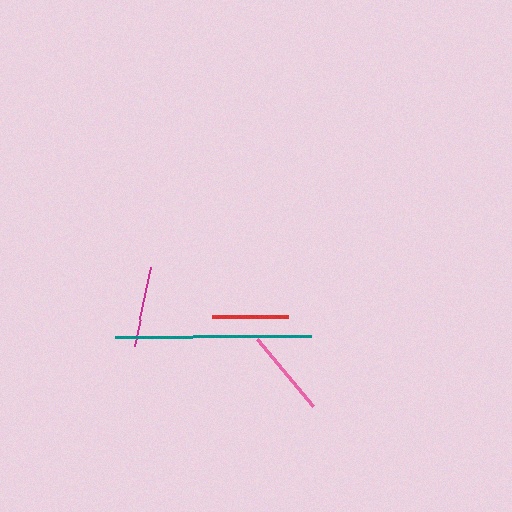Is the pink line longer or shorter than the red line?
The pink line is longer than the red line.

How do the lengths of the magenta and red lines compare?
The magenta and red lines are approximately the same length.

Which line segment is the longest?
The teal line is the longest at approximately 196 pixels.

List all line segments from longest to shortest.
From longest to shortest: teal, pink, magenta, red.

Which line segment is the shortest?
The red line is the shortest at approximately 76 pixels.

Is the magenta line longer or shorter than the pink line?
The pink line is longer than the magenta line.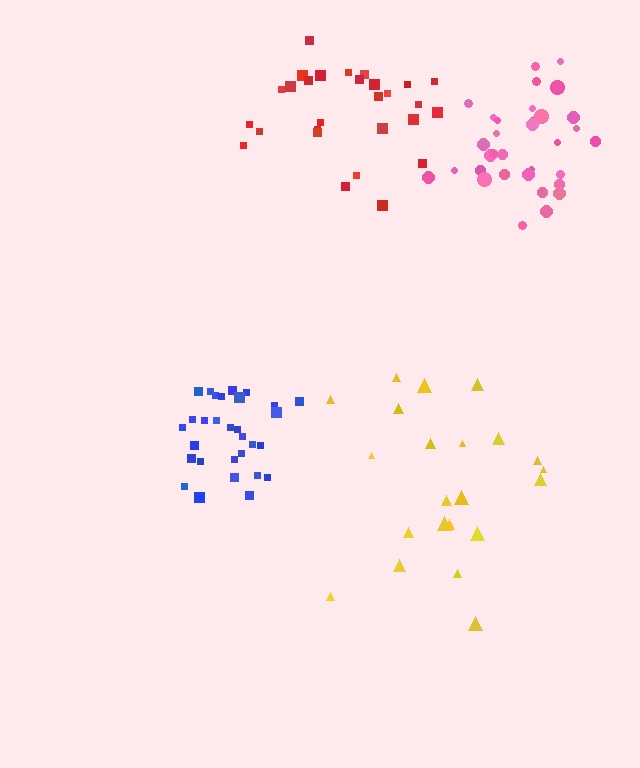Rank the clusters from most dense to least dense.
blue, pink, red, yellow.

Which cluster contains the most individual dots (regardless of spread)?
Pink (33).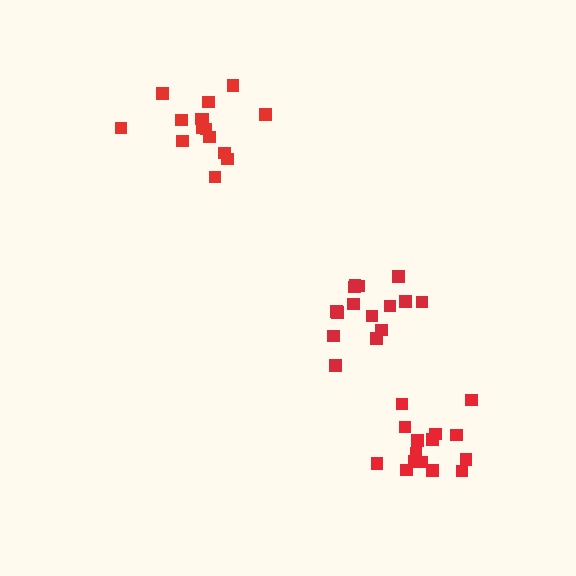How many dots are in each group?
Group 1: 15 dots, Group 2: 15 dots, Group 3: 15 dots (45 total).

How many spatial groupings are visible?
There are 3 spatial groupings.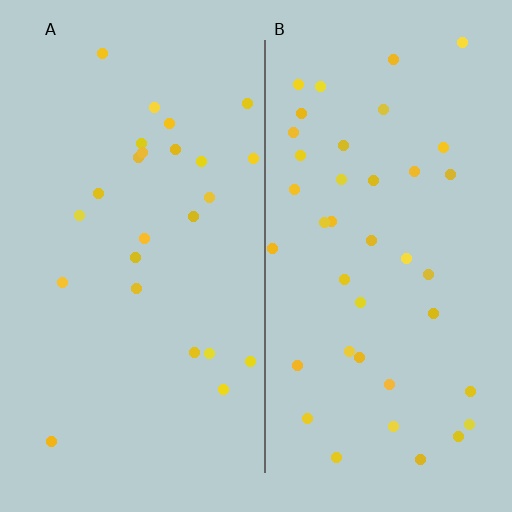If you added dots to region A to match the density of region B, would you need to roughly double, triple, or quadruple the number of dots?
Approximately double.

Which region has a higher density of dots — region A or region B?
B (the right).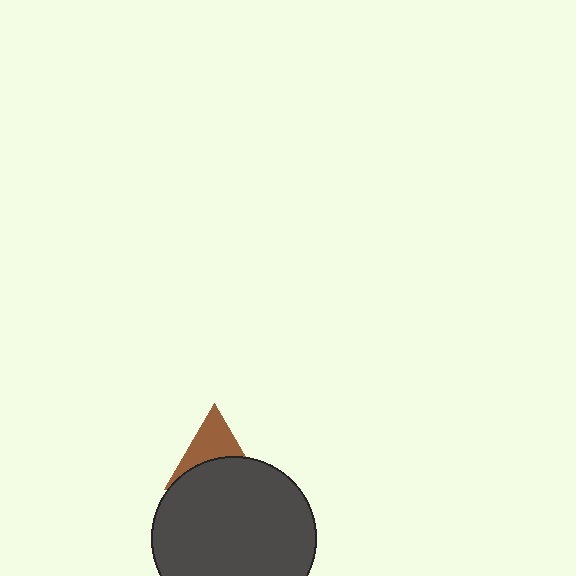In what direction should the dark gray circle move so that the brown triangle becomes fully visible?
The dark gray circle should move down. That is the shortest direction to clear the overlap and leave the brown triangle fully visible.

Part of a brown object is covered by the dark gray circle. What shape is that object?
It is a triangle.